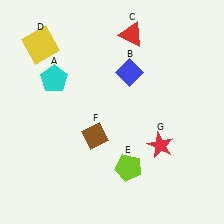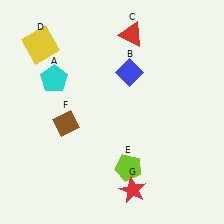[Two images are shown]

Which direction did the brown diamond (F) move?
The brown diamond (F) moved left.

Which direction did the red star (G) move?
The red star (G) moved down.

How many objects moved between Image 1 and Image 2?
2 objects moved between the two images.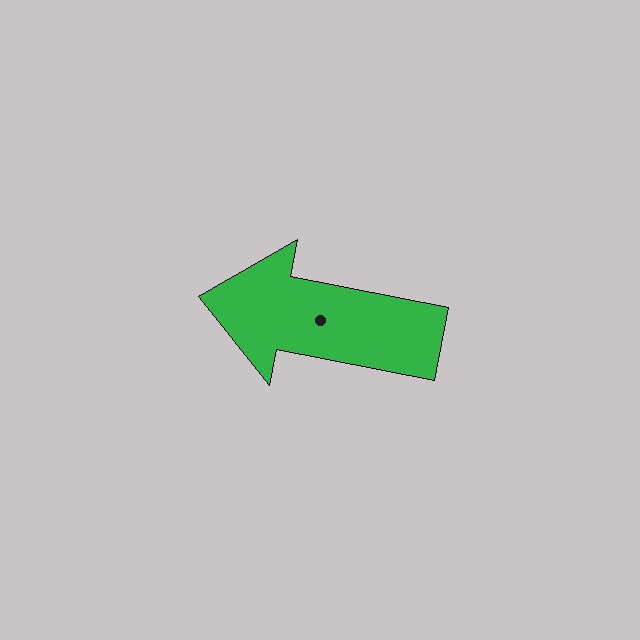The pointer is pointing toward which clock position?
Roughly 9 o'clock.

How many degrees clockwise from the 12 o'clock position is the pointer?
Approximately 281 degrees.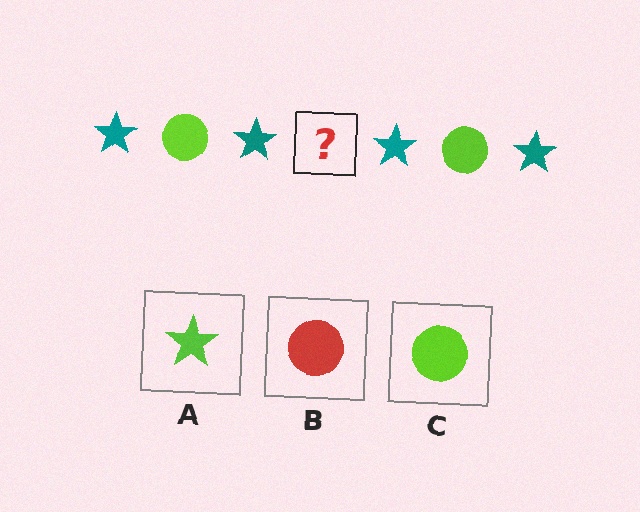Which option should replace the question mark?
Option C.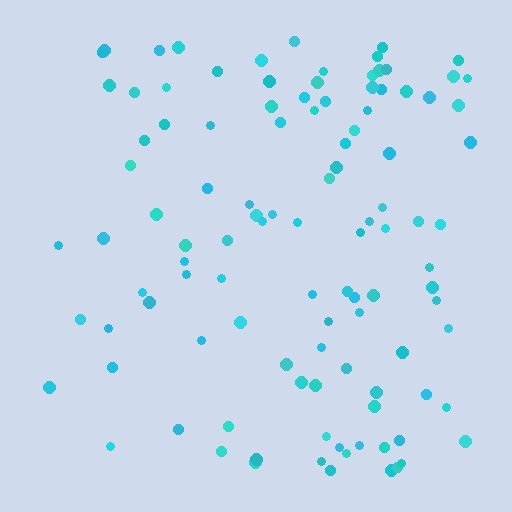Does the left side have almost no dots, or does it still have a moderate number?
Still a moderate number, just noticeably fewer than the right.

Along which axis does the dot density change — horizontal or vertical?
Horizontal.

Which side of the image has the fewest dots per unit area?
The left.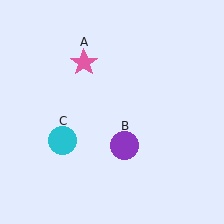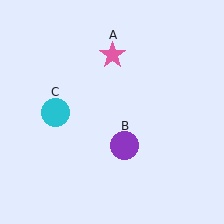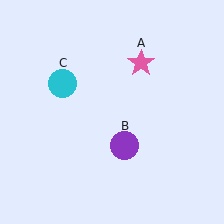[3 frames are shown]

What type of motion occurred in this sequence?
The pink star (object A), cyan circle (object C) rotated clockwise around the center of the scene.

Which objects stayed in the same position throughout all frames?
Purple circle (object B) remained stationary.